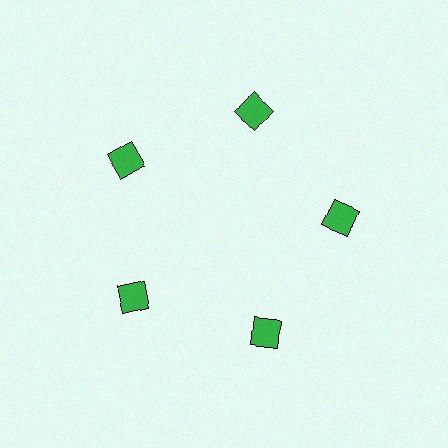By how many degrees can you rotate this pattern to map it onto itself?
The pattern maps onto itself every 72 degrees of rotation.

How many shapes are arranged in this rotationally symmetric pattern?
There are 5 shapes, arranged in 5 groups of 1.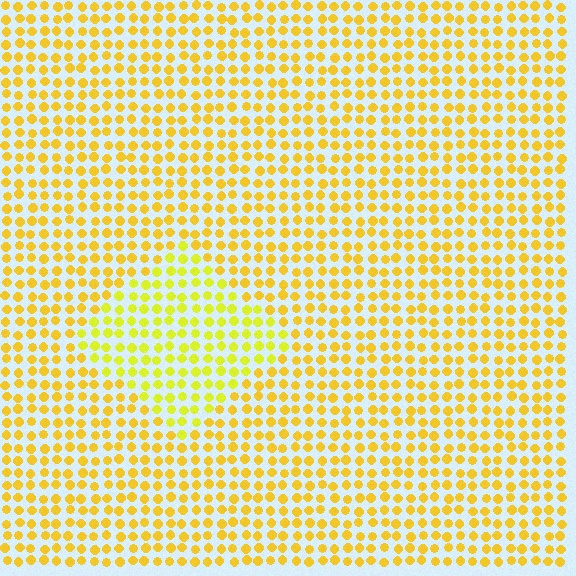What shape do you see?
I see a diamond.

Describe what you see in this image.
The image is filled with small yellow elements in a uniform arrangement. A diamond-shaped region is visible where the elements are tinted to a slightly different hue, forming a subtle color boundary.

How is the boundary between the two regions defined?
The boundary is defined purely by a slight shift in hue (about 20 degrees). Spacing, size, and orientation are identical on both sides.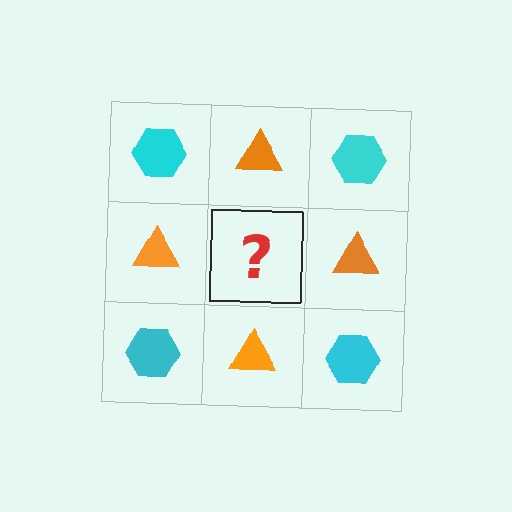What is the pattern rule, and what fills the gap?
The rule is that it alternates cyan hexagon and orange triangle in a checkerboard pattern. The gap should be filled with a cyan hexagon.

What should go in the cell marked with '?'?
The missing cell should contain a cyan hexagon.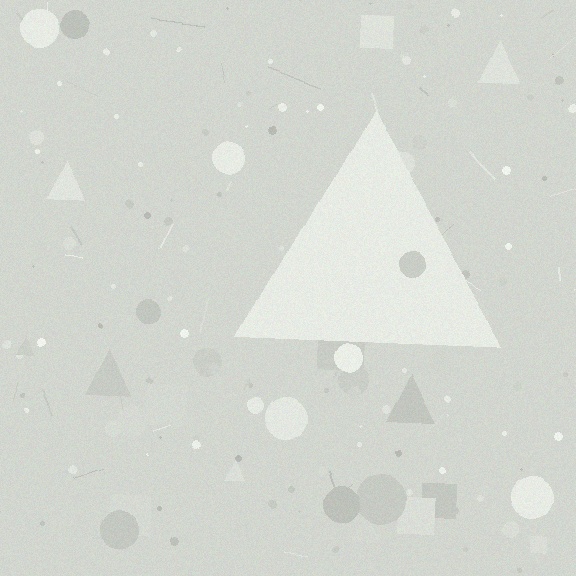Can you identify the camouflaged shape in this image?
The camouflaged shape is a triangle.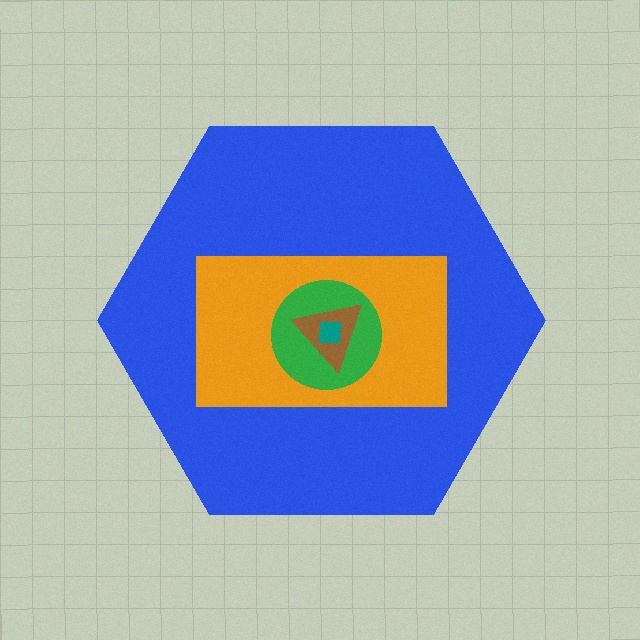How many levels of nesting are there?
5.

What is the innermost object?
The teal square.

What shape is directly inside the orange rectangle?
The green circle.